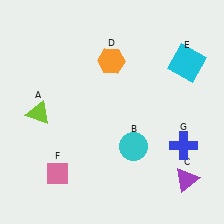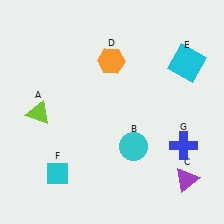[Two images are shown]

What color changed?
The diamond (F) changed from pink in Image 1 to cyan in Image 2.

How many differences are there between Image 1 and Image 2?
There is 1 difference between the two images.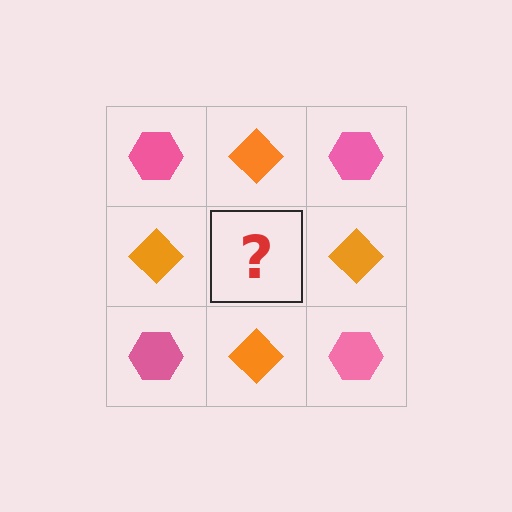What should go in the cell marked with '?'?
The missing cell should contain a pink hexagon.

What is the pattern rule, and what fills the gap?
The rule is that it alternates pink hexagon and orange diamond in a checkerboard pattern. The gap should be filled with a pink hexagon.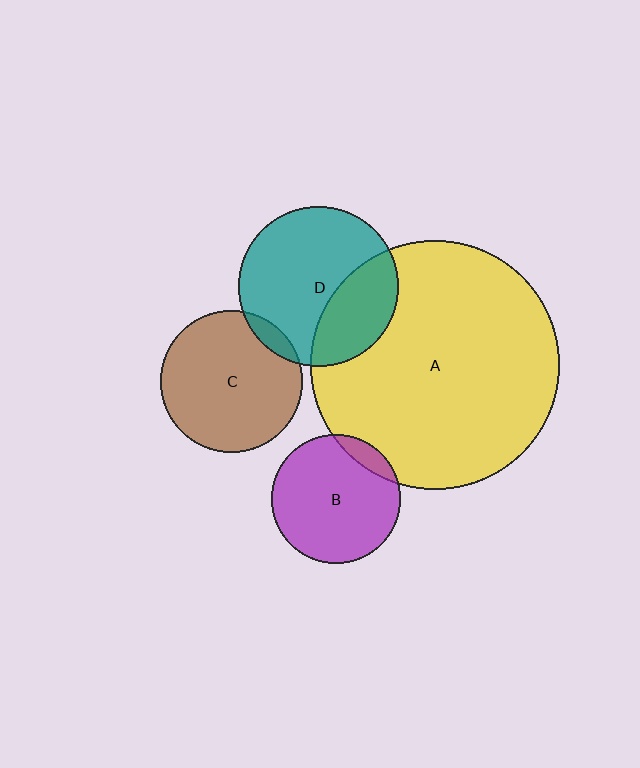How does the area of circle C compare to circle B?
Approximately 1.2 times.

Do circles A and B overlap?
Yes.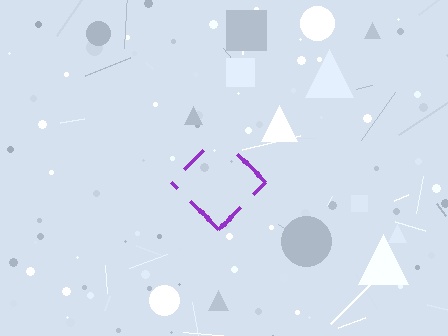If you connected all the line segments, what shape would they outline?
They would outline a diamond.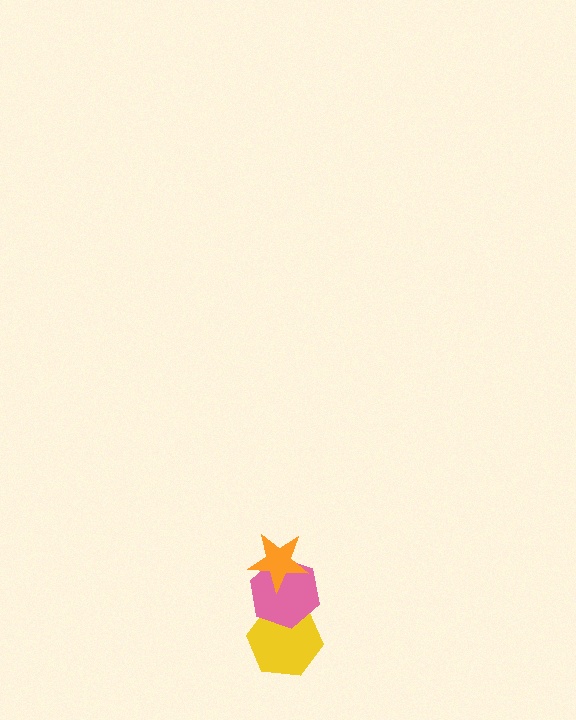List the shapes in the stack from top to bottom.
From top to bottom: the orange star, the pink hexagon, the yellow hexagon.